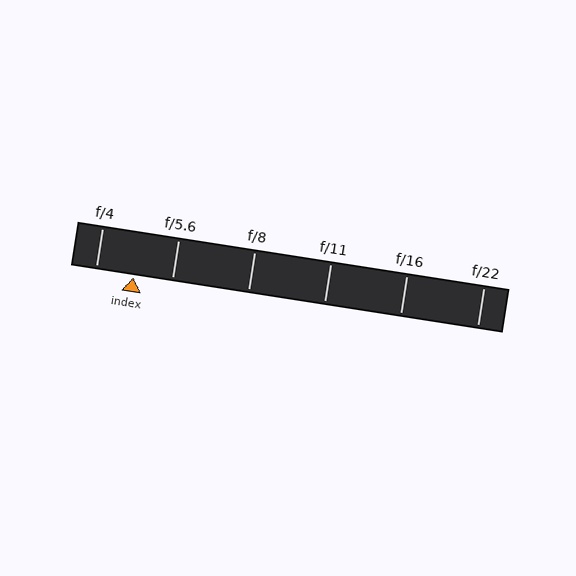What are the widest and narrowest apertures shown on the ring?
The widest aperture shown is f/4 and the narrowest is f/22.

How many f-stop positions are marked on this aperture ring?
There are 6 f-stop positions marked.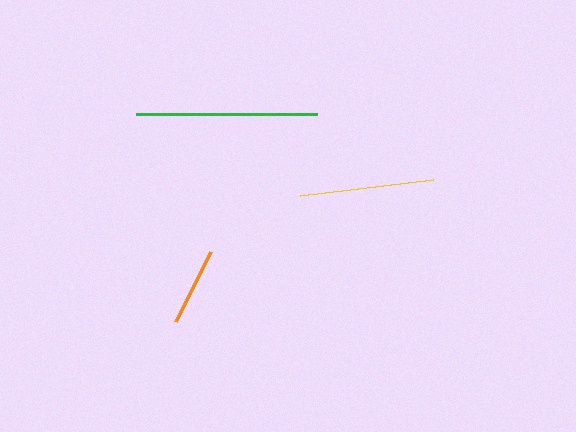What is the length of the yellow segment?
The yellow segment is approximately 135 pixels long.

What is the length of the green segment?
The green segment is approximately 181 pixels long.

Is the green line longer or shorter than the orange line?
The green line is longer than the orange line.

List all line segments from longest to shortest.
From longest to shortest: green, yellow, orange.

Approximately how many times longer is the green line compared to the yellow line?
The green line is approximately 1.3 times the length of the yellow line.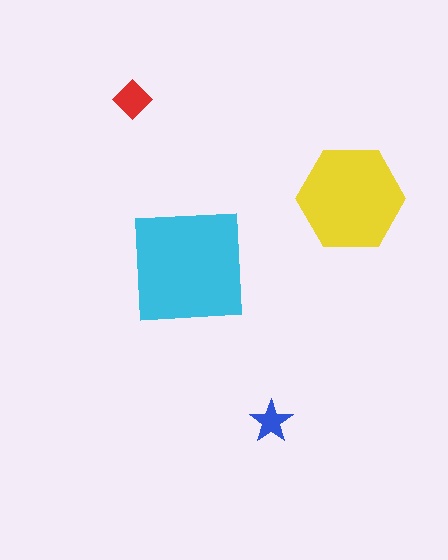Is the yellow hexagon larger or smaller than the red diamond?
Larger.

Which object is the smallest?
The blue star.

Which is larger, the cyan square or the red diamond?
The cyan square.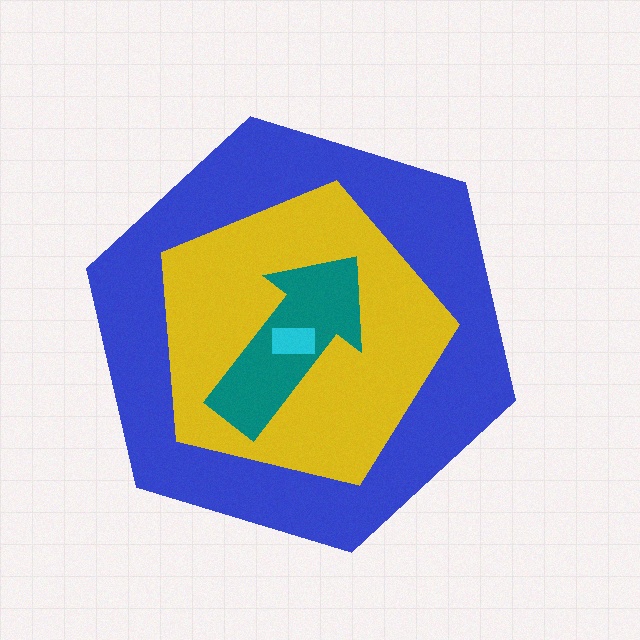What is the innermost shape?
The cyan rectangle.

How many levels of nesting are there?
4.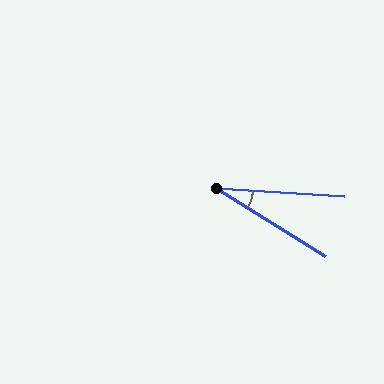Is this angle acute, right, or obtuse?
It is acute.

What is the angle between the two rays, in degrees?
Approximately 28 degrees.